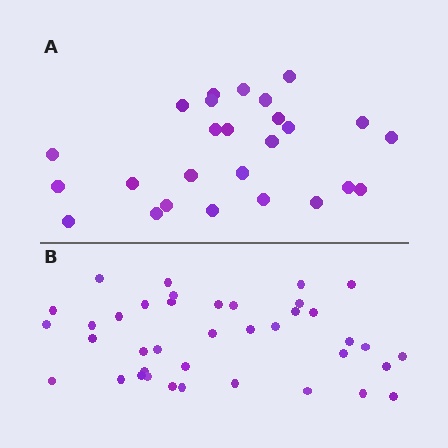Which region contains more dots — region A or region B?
Region B (the bottom region) has more dots.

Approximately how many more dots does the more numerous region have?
Region B has approximately 15 more dots than region A.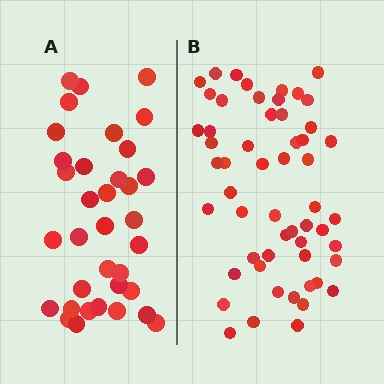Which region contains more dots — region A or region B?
Region B (the right region) has more dots.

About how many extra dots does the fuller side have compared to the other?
Region B has approximately 20 more dots than region A.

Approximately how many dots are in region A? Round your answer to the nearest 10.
About 40 dots. (The exact count is 35, which rounds to 40.)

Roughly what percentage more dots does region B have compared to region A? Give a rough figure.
About 55% more.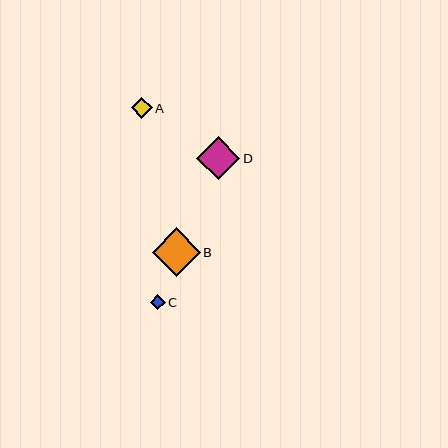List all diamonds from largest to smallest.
From largest to smallest: B, D, A, C.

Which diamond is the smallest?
Diamond C is the smallest with a size of approximately 15 pixels.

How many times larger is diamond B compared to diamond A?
Diamond B is approximately 2.3 times the size of diamond A.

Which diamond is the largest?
Diamond B is the largest with a size of approximately 48 pixels.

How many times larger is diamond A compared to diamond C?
Diamond A is approximately 1.4 times the size of diamond C.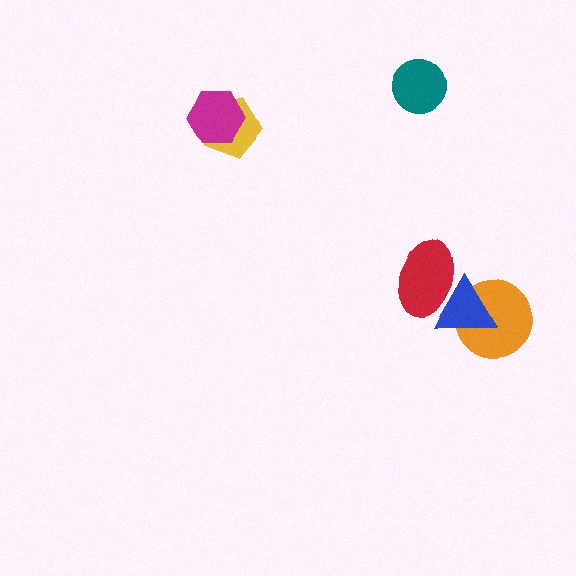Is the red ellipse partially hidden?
Yes, it is partially covered by another shape.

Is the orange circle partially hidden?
Yes, it is partially covered by another shape.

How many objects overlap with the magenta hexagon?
1 object overlaps with the magenta hexagon.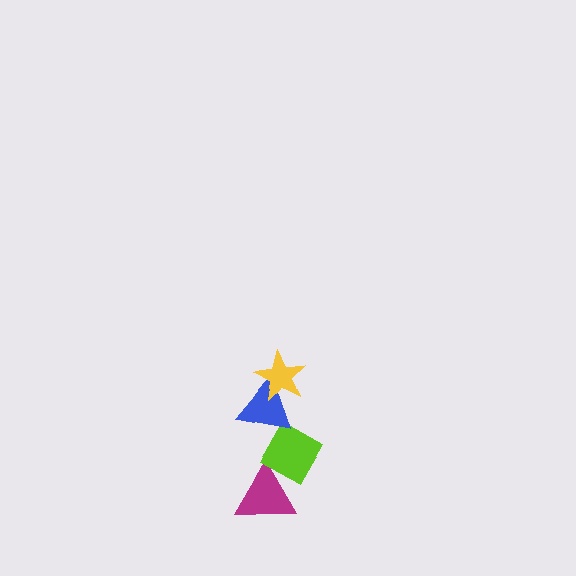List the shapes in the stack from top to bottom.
From top to bottom: the yellow star, the blue triangle, the lime diamond, the magenta triangle.